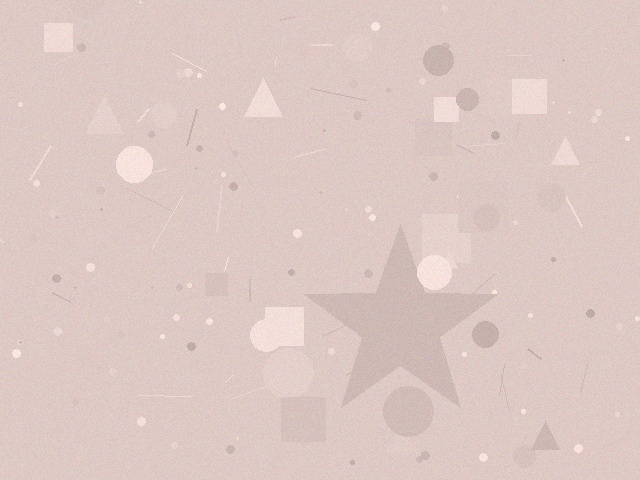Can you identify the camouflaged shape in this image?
The camouflaged shape is a star.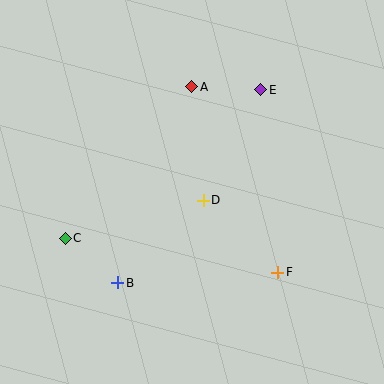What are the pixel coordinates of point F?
Point F is at (278, 272).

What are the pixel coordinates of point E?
Point E is at (261, 90).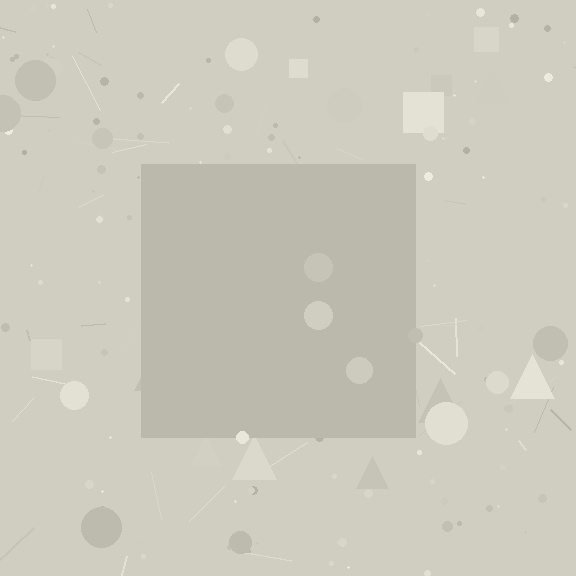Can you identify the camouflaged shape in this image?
The camouflaged shape is a square.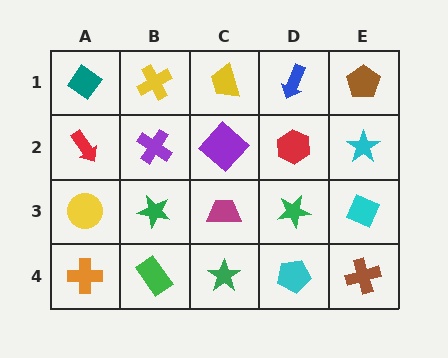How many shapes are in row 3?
5 shapes.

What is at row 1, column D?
A blue arrow.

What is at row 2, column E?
A cyan star.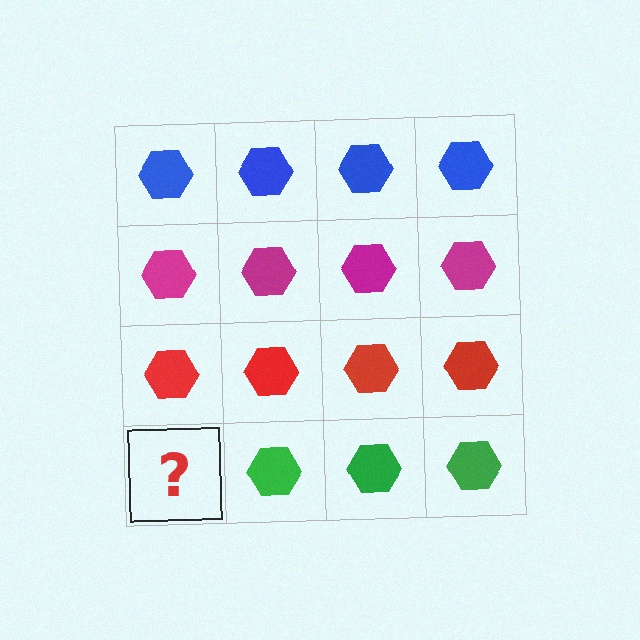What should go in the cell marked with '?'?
The missing cell should contain a green hexagon.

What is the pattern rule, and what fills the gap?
The rule is that each row has a consistent color. The gap should be filled with a green hexagon.